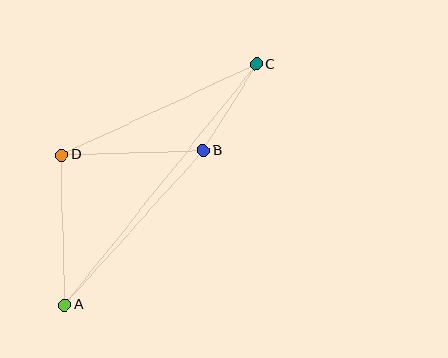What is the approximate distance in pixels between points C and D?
The distance between C and D is approximately 215 pixels.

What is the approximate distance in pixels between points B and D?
The distance between B and D is approximately 142 pixels.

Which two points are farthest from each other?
Points A and C are farthest from each other.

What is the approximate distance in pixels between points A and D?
The distance between A and D is approximately 150 pixels.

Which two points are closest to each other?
Points B and C are closest to each other.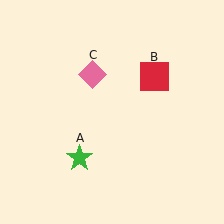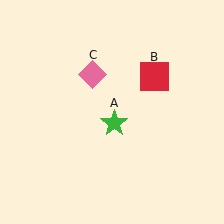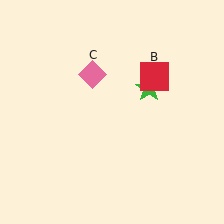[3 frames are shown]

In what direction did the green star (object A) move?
The green star (object A) moved up and to the right.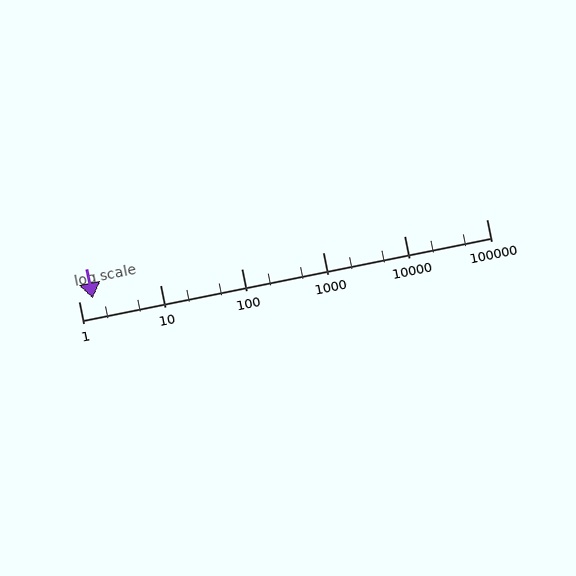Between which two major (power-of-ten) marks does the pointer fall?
The pointer is between 1 and 10.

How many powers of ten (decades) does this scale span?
The scale spans 5 decades, from 1 to 100000.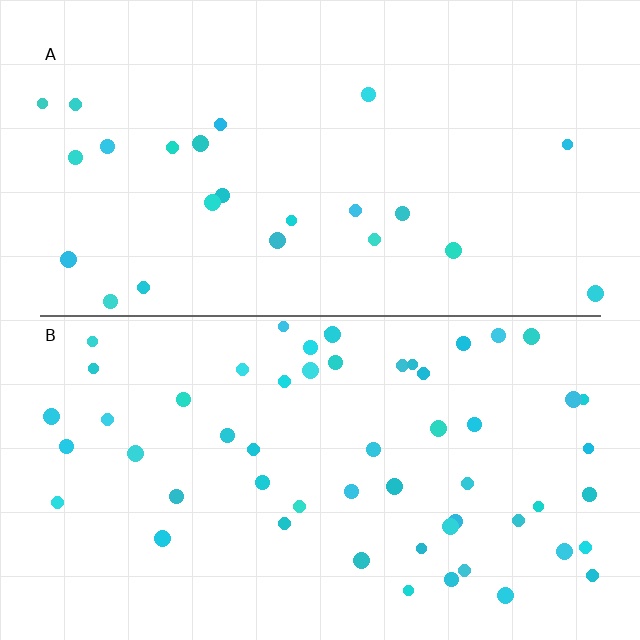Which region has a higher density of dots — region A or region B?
B (the bottom).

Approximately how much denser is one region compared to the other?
Approximately 2.4× — region B over region A.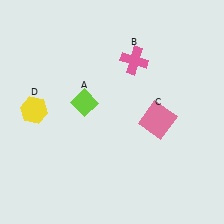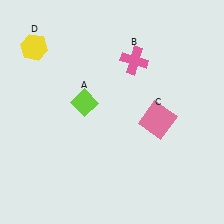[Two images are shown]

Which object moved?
The yellow hexagon (D) moved up.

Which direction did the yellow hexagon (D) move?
The yellow hexagon (D) moved up.